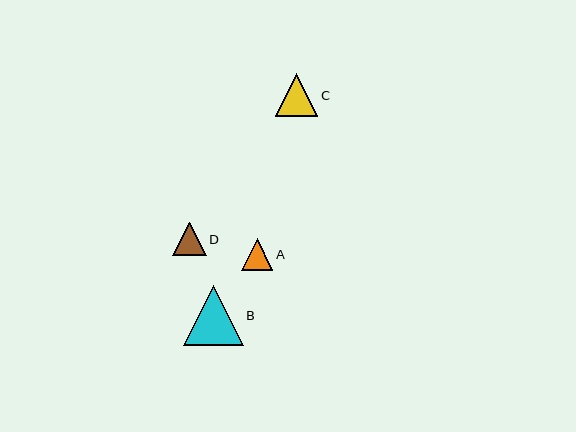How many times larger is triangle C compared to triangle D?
Triangle C is approximately 1.3 times the size of triangle D.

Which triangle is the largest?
Triangle B is the largest with a size of approximately 60 pixels.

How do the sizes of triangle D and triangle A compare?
Triangle D and triangle A are approximately the same size.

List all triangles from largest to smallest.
From largest to smallest: B, C, D, A.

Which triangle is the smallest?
Triangle A is the smallest with a size of approximately 31 pixels.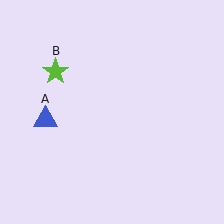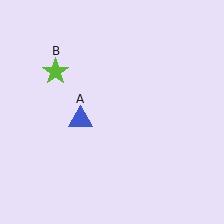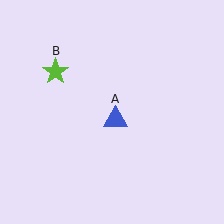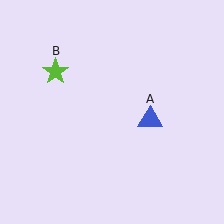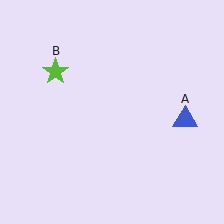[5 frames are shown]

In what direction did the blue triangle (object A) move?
The blue triangle (object A) moved right.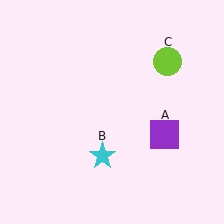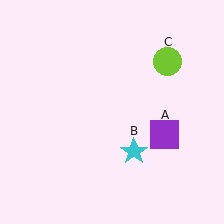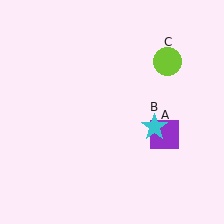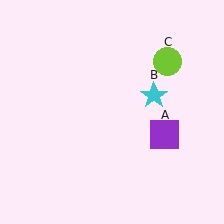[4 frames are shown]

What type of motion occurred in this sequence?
The cyan star (object B) rotated counterclockwise around the center of the scene.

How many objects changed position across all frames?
1 object changed position: cyan star (object B).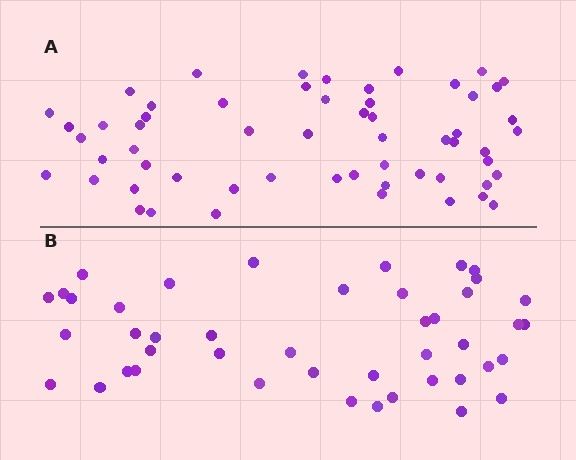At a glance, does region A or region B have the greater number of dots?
Region A (the top region) has more dots.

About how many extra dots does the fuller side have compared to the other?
Region A has approximately 15 more dots than region B.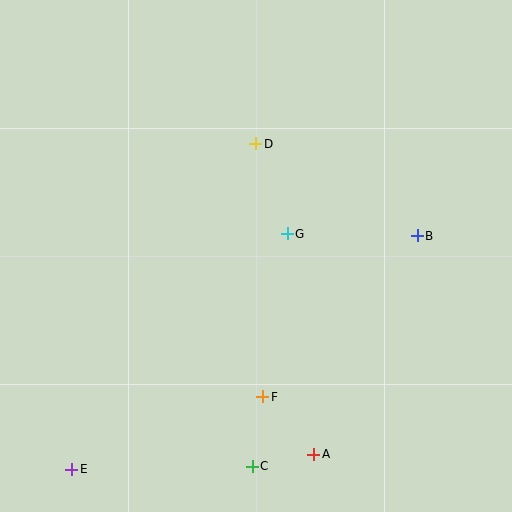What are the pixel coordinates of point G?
Point G is at (287, 234).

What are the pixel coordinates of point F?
Point F is at (263, 397).